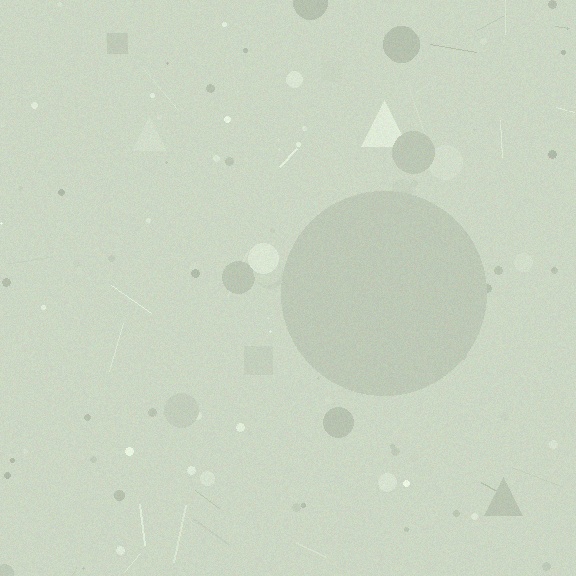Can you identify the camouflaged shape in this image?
The camouflaged shape is a circle.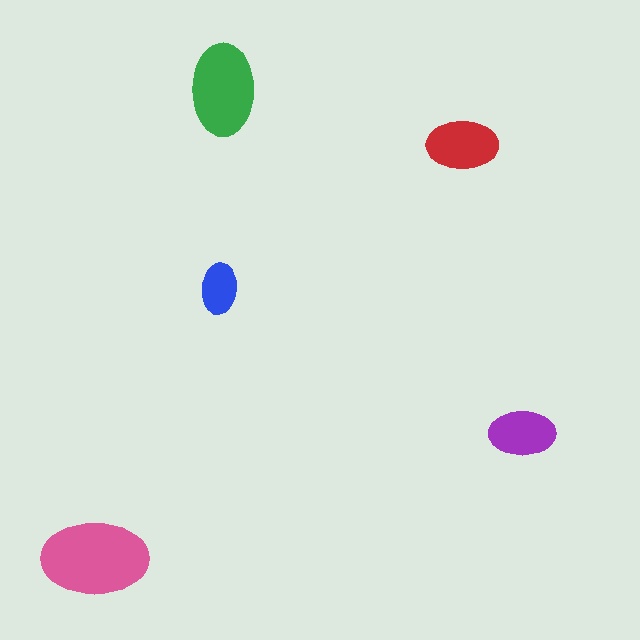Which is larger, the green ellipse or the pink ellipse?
The pink one.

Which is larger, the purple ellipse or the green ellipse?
The green one.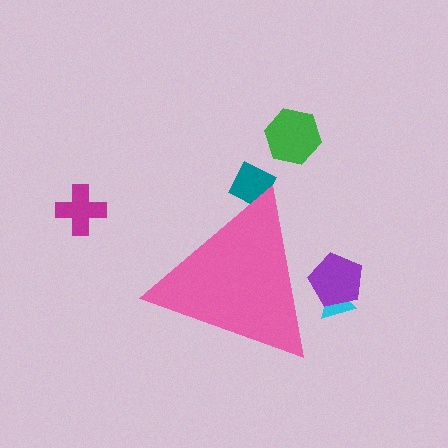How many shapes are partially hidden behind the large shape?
3 shapes are partially hidden.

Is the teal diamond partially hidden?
Yes, the teal diamond is partially hidden behind the pink triangle.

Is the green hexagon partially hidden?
No, the green hexagon is fully visible.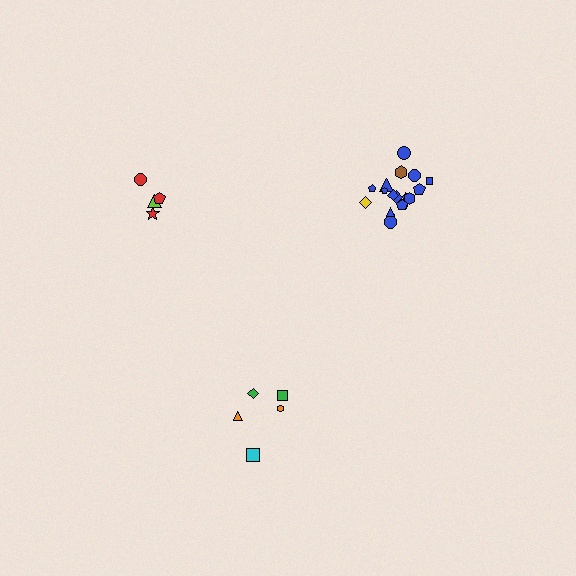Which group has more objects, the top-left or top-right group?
The top-right group.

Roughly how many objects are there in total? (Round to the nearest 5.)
Roughly 25 objects in total.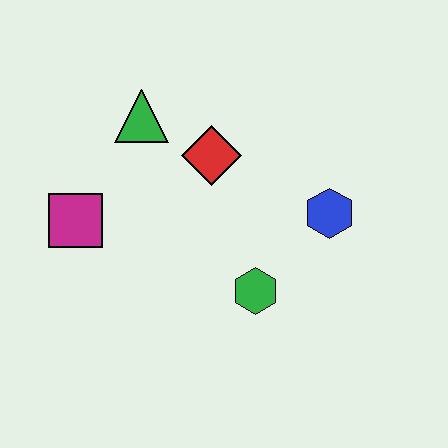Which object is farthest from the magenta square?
The blue hexagon is farthest from the magenta square.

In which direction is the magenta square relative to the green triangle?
The magenta square is below the green triangle.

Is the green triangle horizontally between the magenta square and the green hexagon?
Yes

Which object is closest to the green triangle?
The red diamond is closest to the green triangle.